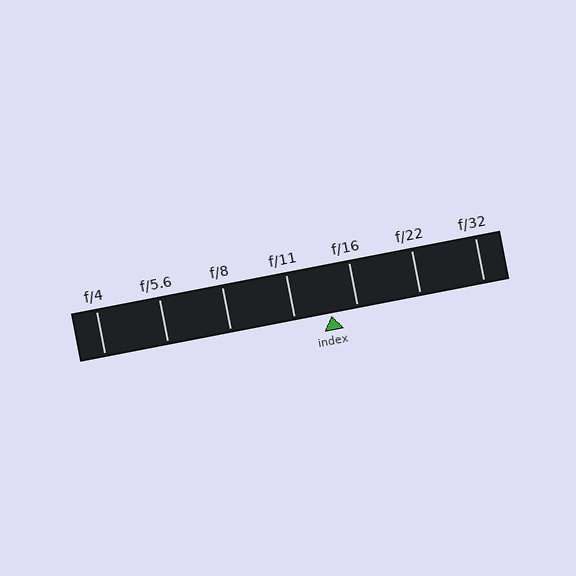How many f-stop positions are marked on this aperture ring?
There are 7 f-stop positions marked.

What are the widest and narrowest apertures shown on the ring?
The widest aperture shown is f/4 and the narrowest is f/32.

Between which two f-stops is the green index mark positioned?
The index mark is between f/11 and f/16.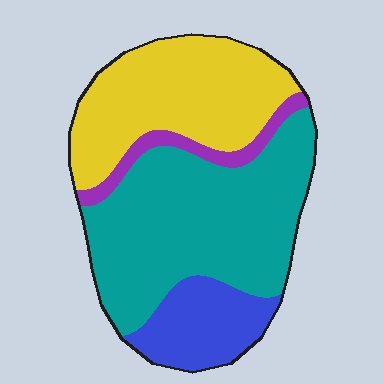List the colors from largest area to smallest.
From largest to smallest: teal, yellow, blue, purple.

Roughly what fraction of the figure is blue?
Blue takes up about one sixth (1/6) of the figure.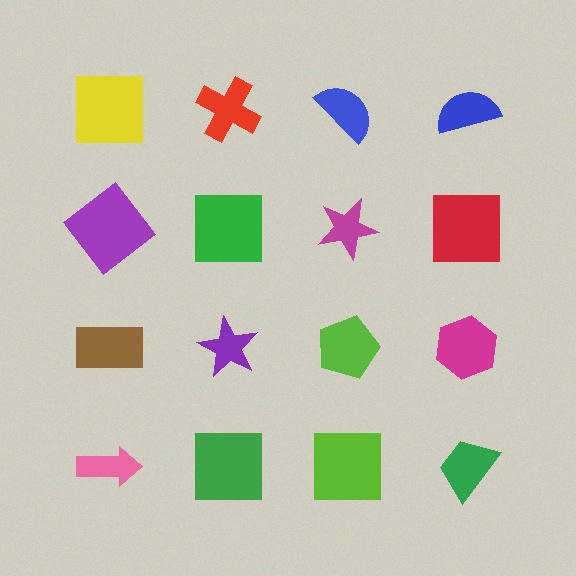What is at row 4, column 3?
A lime square.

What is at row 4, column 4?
A green trapezoid.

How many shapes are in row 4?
4 shapes.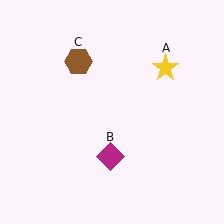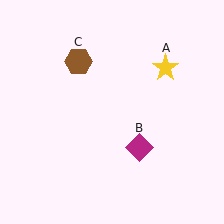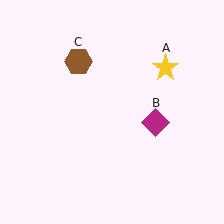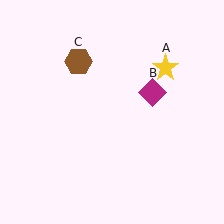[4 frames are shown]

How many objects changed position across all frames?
1 object changed position: magenta diamond (object B).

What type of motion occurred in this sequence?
The magenta diamond (object B) rotated counterclockwise around the center of the scene.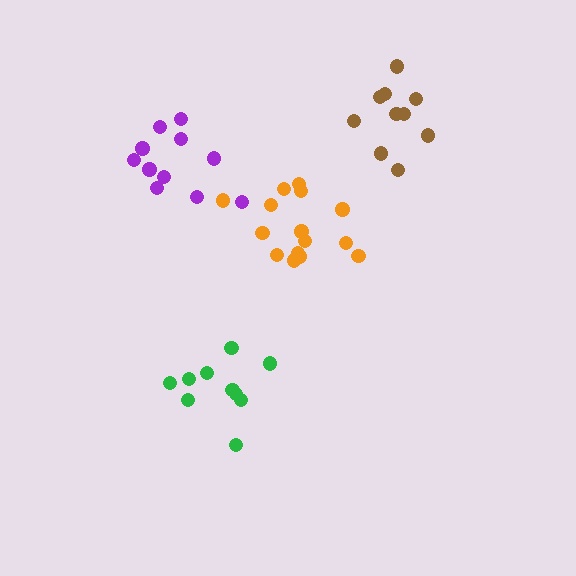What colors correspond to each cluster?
The clusters are colored: orange, purple, brown, green.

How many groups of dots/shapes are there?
There are 4 groups.